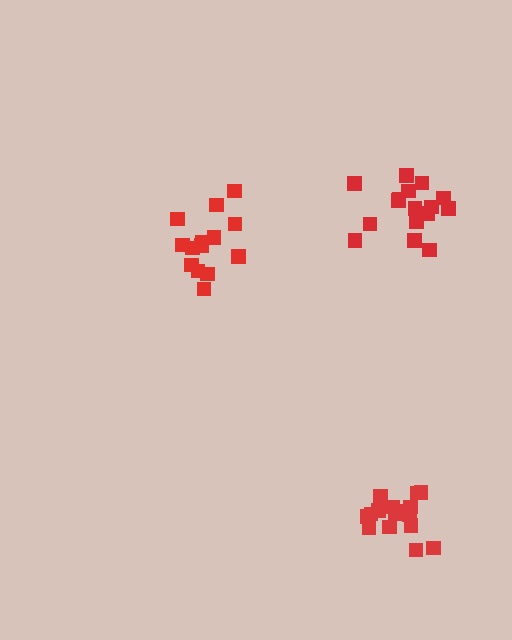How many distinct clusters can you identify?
There are 3 distinct clusters.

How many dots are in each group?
Group 1: 14 dots, Group 2: 16 dots, Group 3: 16 dots (46 total).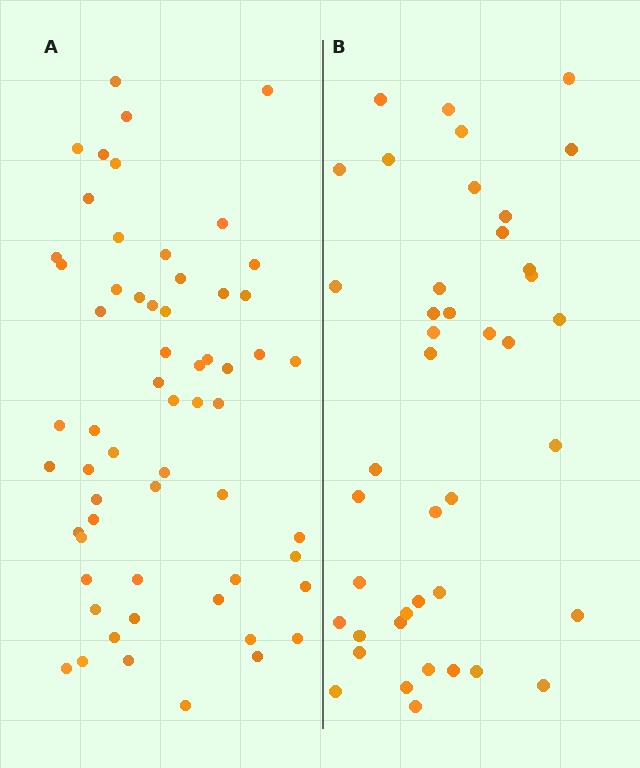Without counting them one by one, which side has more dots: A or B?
Region A (the left region) has more dots.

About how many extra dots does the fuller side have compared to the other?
Region A has approximately 20 more dots than region B.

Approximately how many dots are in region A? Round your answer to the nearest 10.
About 60 dots.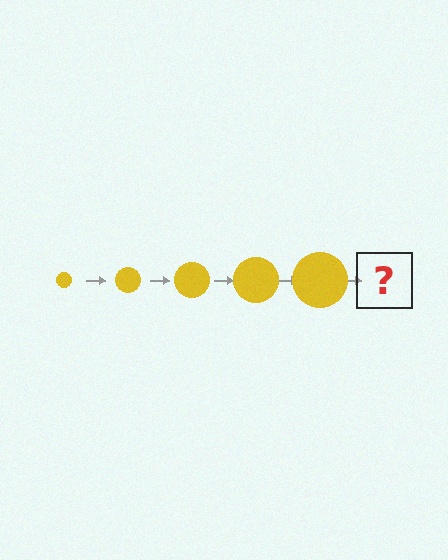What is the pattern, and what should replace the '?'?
The pattern is that the circle gets progressively larger each step. The '?' should be a yellow circle, larger than the previous one.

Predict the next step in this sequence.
The next step is a yellow circle, larger than the previous one.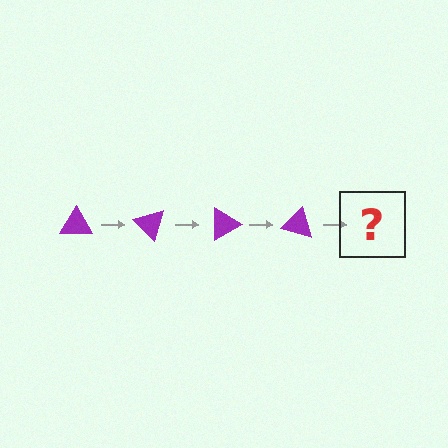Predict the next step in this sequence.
The next step is a purple triangle rotated 180 degrees.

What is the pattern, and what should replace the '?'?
The pattern is that the triangle rotates 45 degrees each step. The '?' should be a purple triangle rotated 180 degrees.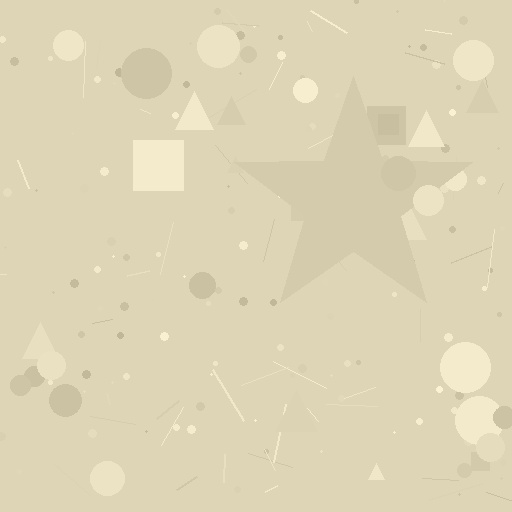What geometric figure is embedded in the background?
A star is embedded in the background.